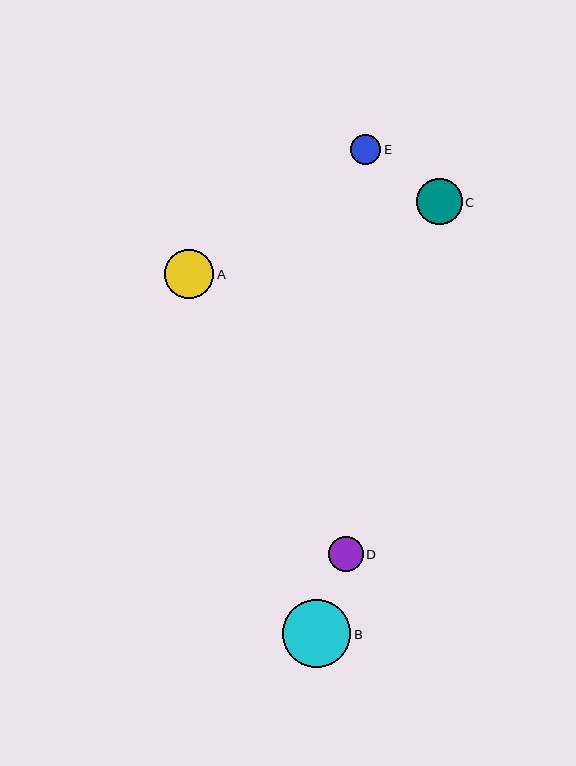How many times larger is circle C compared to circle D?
Circle C is approximately 1.3 times the size of circle D.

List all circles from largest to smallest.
From largest to smallest: B, A, C, D, E.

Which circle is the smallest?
Circle E is the smallest with a size of approximately 31 pixels.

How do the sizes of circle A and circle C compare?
Circle A and circle C are approximately the same size.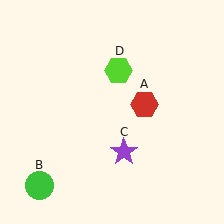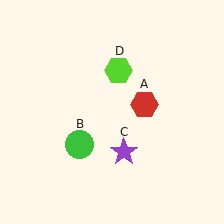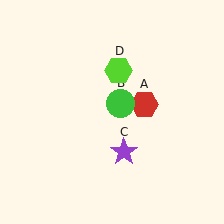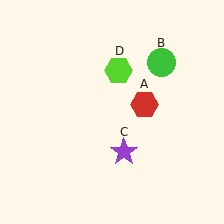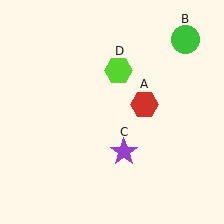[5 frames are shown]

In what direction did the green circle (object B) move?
The green circle (object B) moved up and to the right.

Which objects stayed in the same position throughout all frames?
Red hexagon (object A) and purple star (object C) and lime hexagon (object D) remained stationary.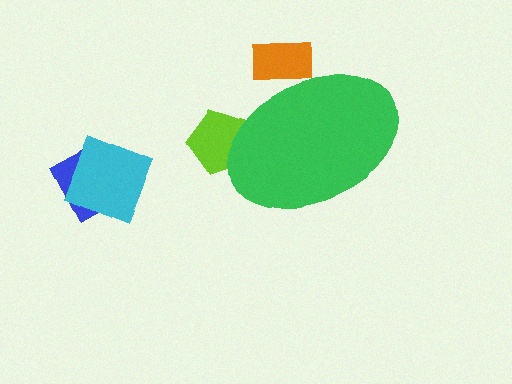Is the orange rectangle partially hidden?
Yes, the orange rectangle is partially hidden behind the green ellipse.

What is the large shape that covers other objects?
A green ellipse.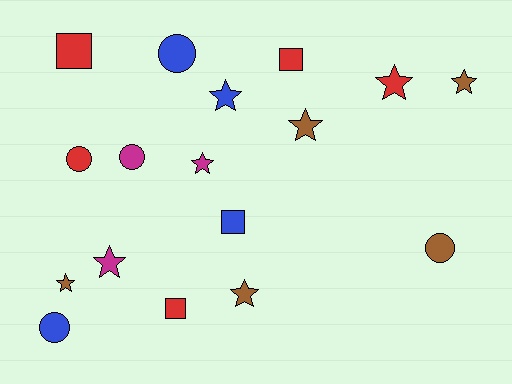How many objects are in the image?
There are 17 objects.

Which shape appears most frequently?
Star, with 8 objects.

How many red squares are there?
There are 3 red squares.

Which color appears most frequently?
Red, with 5 objects.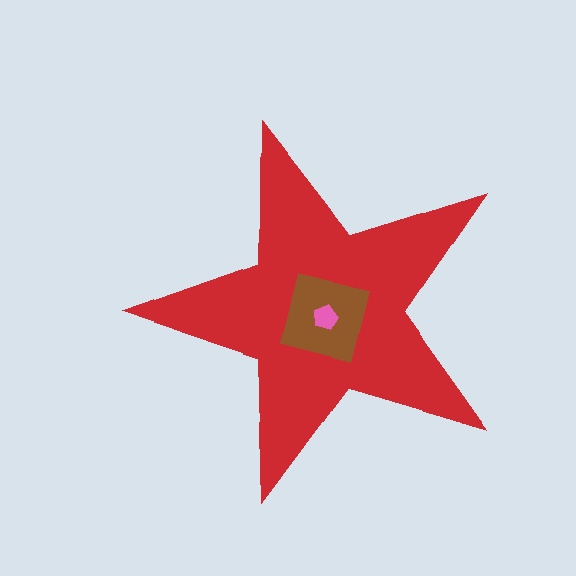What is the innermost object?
The pink pentagon.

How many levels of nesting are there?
3.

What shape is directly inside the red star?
The brown square.